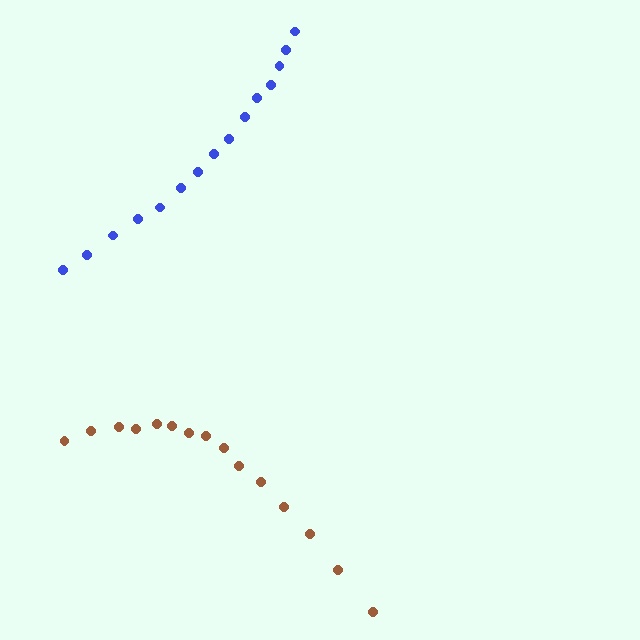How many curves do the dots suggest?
There are 2 distinct paths.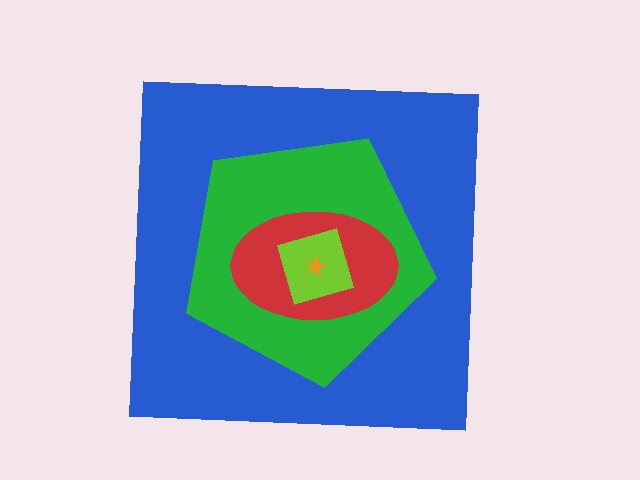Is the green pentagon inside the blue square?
Yes.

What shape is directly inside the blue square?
The green pentagon.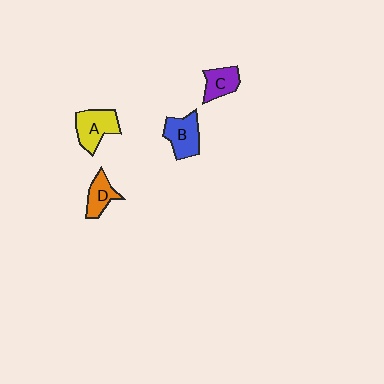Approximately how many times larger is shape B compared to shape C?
Approximately 1.3 times.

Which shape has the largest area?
Shape A (yellow).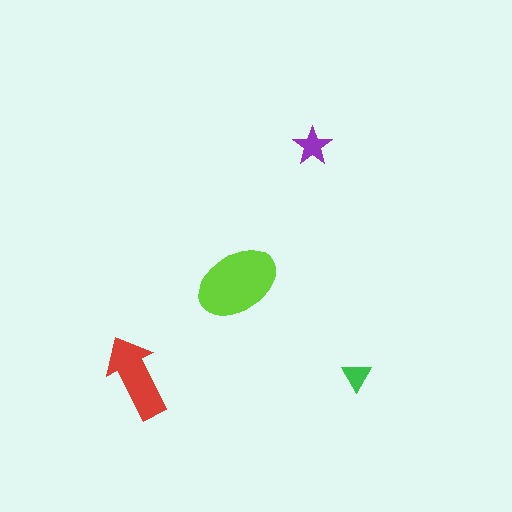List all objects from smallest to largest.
The green triangle, the purple star, the red arrow, the lime ellipse.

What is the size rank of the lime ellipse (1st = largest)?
1st.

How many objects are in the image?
There are 4 objects in the image.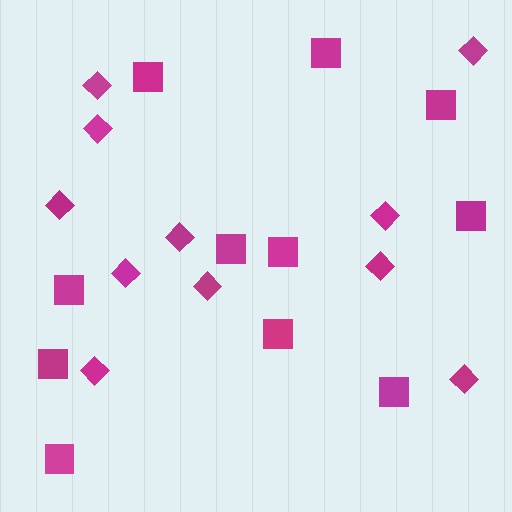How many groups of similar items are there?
There are 2 groups: one group of diamonds (11) and one group of squares (11).